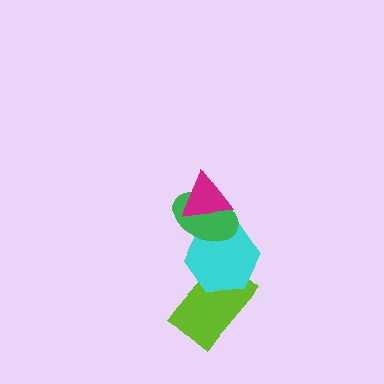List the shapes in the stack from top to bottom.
From top to bottom: the magenta triangle, the green ellipse, the cyan hexagon, the lime rectangle.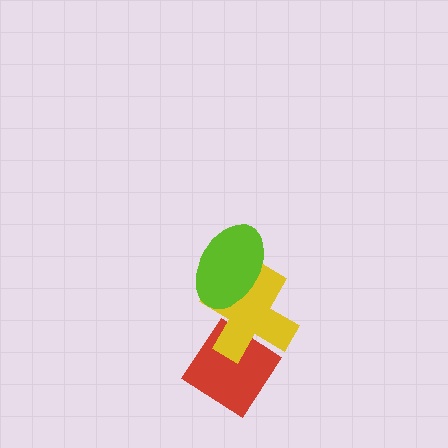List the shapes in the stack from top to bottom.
From top to bottom: the lime ellipse, the yellow cross, the red diamond.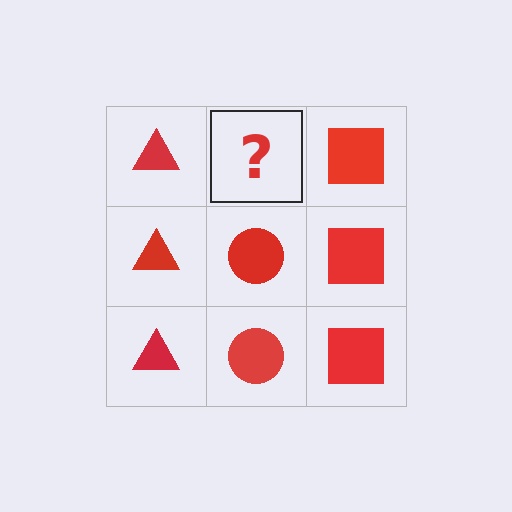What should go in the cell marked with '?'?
The missing cell should contain a red circle.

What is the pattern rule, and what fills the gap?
The rule is that each column has a consistent shape. The gap should be filled with a red circle.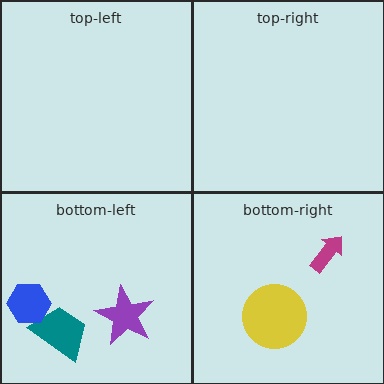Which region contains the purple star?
The bottom-left region.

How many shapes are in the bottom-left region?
3.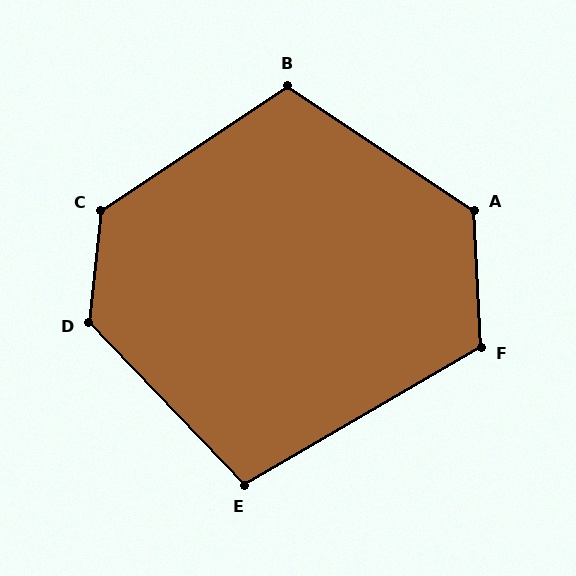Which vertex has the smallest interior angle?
E, at approximately 104 degrees.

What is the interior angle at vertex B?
Approximately 113 degrees (obtuse).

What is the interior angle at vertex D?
Approximately 130 degrees (obtuse).